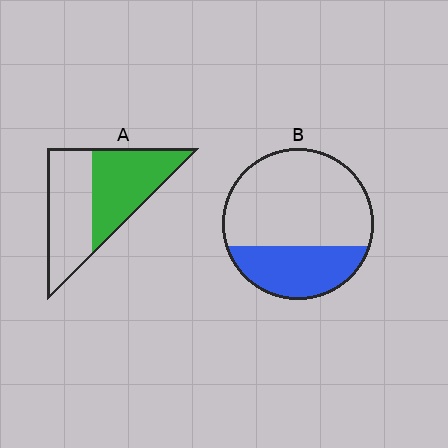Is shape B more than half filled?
No.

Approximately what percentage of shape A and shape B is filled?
A is approximately 50% and B is approximately 30%.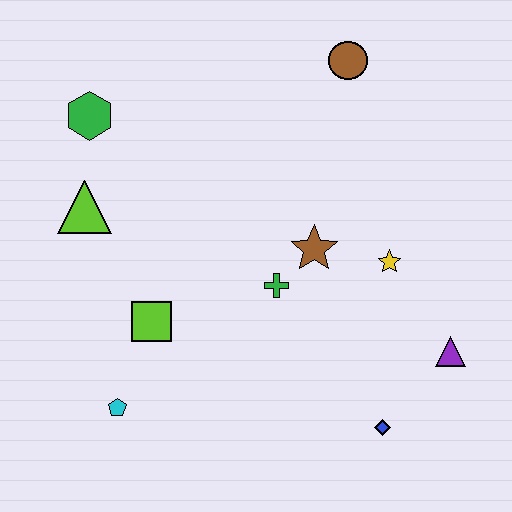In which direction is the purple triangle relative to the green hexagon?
The purple triangle is to the right of the green hexagon.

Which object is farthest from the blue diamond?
The green hexagon is farthest from the blue diamond.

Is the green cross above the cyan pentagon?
Yes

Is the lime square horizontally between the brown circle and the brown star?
No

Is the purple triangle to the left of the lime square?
No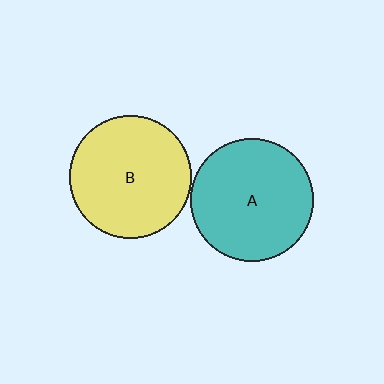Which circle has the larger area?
Circle A (teal).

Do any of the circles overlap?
No, none of the circles overlap.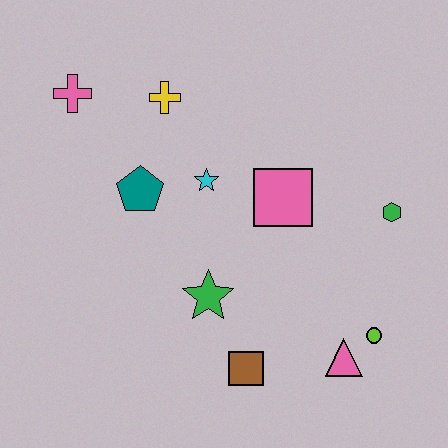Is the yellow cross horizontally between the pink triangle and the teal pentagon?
Yes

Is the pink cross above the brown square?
Yes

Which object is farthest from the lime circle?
The pink cross is farthest from the lime circle.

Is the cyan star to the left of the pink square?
Yes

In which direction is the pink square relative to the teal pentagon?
The pink square is to the right of the teal pentagon.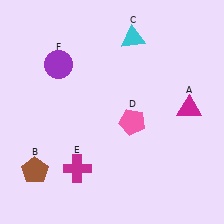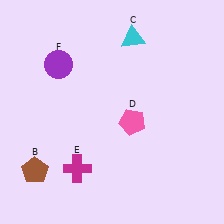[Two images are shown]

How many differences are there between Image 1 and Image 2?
There is 1 difference between the two images.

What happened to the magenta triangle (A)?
The magenta triangle (A) was removed in Image 2. It was in the top-right area of Image 1.